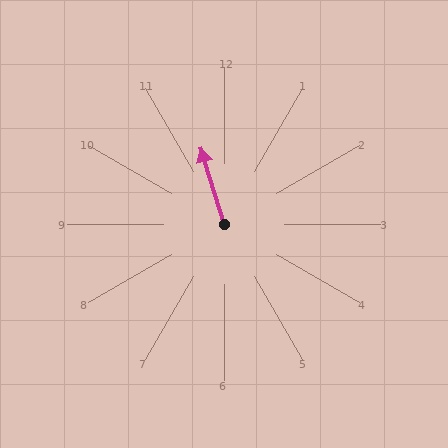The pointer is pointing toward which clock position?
Roughly 11 o'clock.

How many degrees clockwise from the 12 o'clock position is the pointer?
Approximately 343 degrees.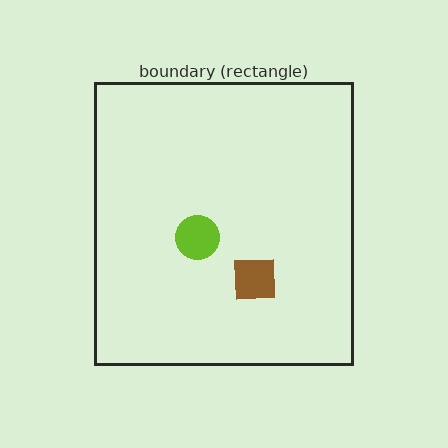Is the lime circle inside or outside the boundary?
Inside.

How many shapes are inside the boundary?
2 inside, 0 outside.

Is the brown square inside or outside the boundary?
Inside.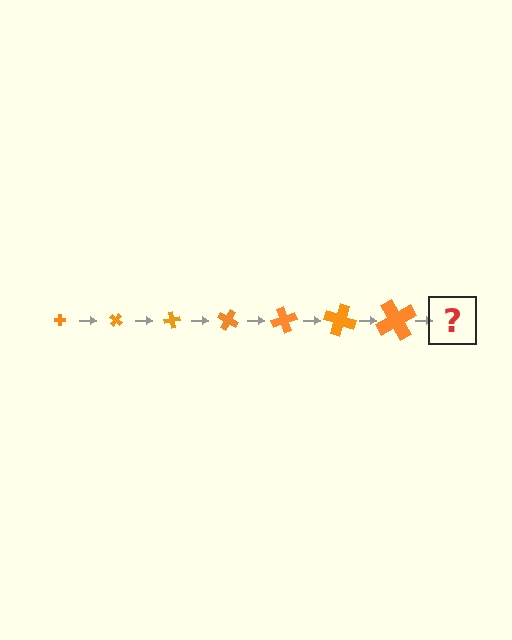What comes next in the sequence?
The next element should be a cross, larger than the previous one and rotated 280 degrees from the start.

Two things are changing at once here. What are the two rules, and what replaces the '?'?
The two rules are that the cross grows larger each step and it rotates 40 degrees each step. The '?' should be a cross, larger than the previous one and rotated 280 degrees from the start.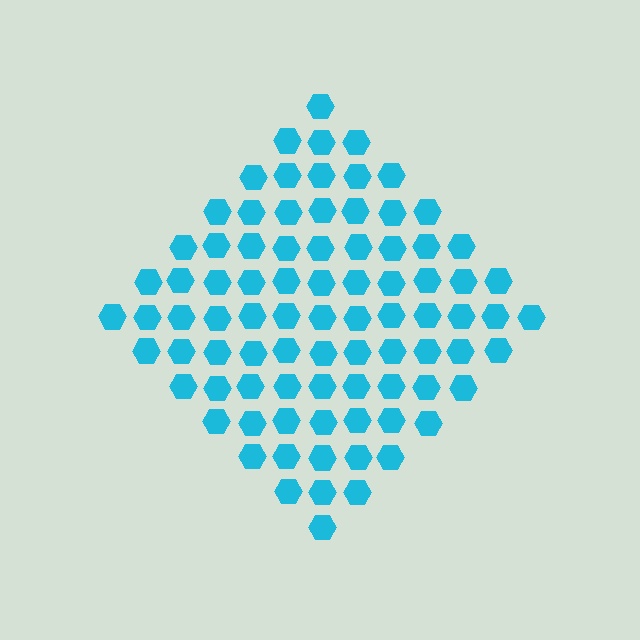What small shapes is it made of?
It is made of small hexagons.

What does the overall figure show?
The overall figure shows a diamond.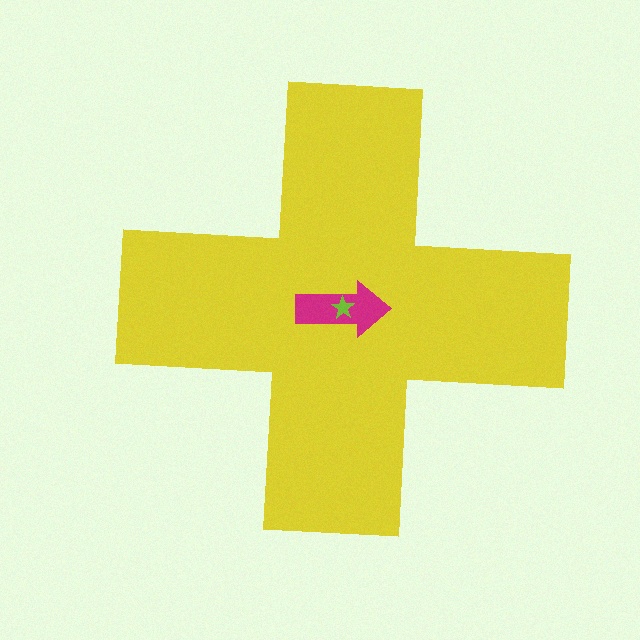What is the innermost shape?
The lime star.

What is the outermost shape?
The yellow cross.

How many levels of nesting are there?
3.